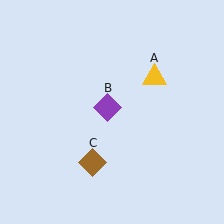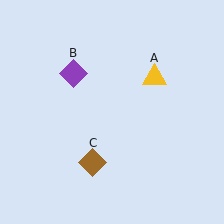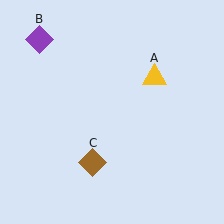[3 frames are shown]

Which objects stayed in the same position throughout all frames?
Yellow triangle (object A) and brown diamond (object C) remained stationary.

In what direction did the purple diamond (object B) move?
The purple diamond (object B) moved up and to the left.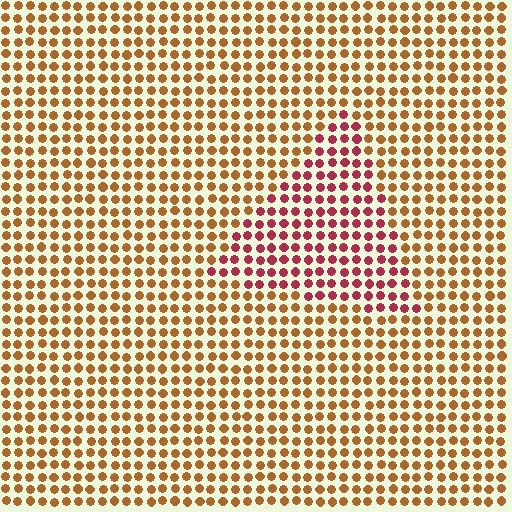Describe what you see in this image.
The image is filled with small brown elements in a uniform arrangement. A triangle-shaped region is visible where the elements are tinted to a slightly different hue, forming a subtle color boundary.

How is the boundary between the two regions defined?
The boundary is defined purely by a slight shift in hue (about 44 degrees). Spacing, size, and orientation are identical on both sides.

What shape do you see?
I see a triangle.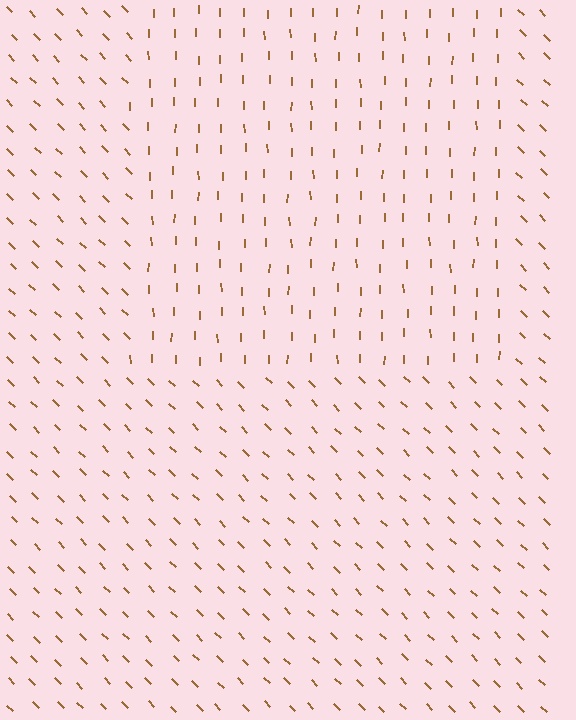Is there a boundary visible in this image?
Yes, there is a texture boundary formed by a change in line orientation.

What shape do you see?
I see a rectangle.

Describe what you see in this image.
The image is filled with small brown line segments. A rectangle region in the image has lines oriented differently from the surrounding lines, creating a visible texture boundary.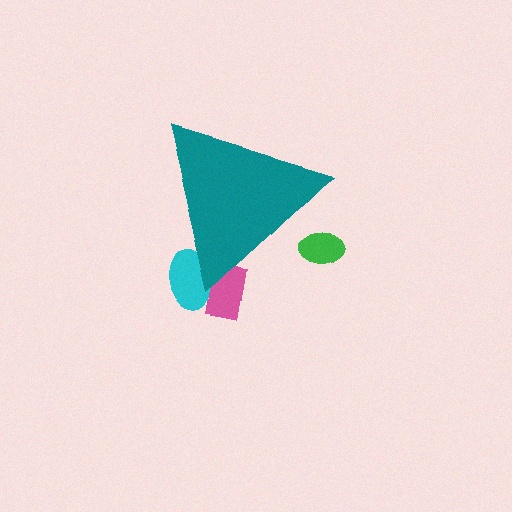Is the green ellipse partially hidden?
Yes, the green ellipse is partially hidden behind the teal triangle.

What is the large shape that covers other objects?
A teal triangle.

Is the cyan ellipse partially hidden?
Yes, the cyan ellipse is partially hidden behind the teal triangle.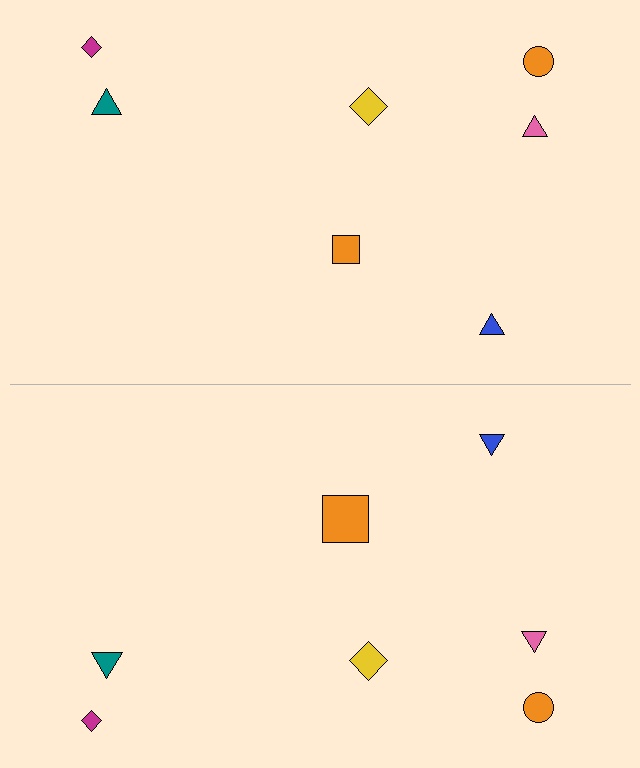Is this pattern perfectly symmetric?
No, the pattern is not perfectly symmetric. The orange square on the bottom side has a different size than its mirror counterpart.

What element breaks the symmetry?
The orange square on the bottom side has a different size than its mirror counterpart.